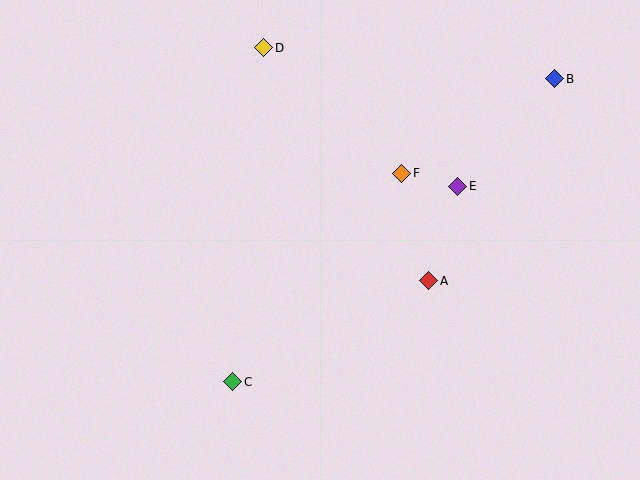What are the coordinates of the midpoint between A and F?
The midpoint between A and F is at (415, 227).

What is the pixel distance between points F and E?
The distance between F and E is 58 pixels.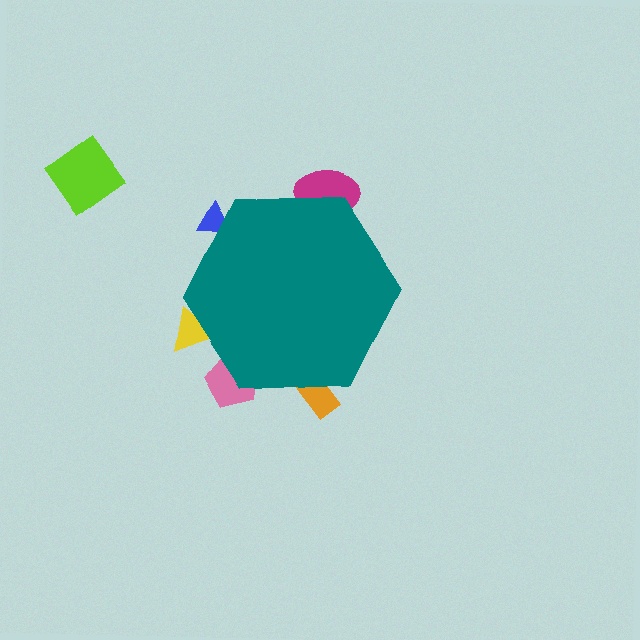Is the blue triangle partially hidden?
Yes, the blue triangle is partially hidden behind the teal hexagon.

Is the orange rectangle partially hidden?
Yes, the orange rectangle is partially hidden behind the teal hexagon.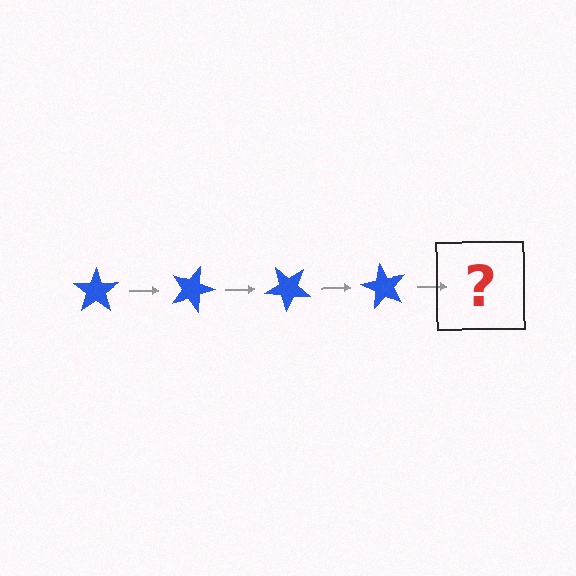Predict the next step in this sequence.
The next step is a blue star rotated 80 degrees.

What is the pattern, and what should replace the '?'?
The pattern is that the star rotates 20 degrees each step. The '?' should be a blue star rotated 80 degrees.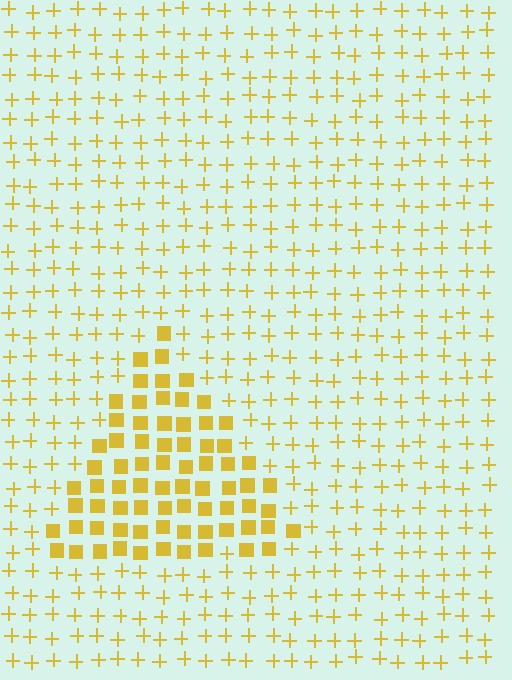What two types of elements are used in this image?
The image uses squares inside the triangle region and plus signs outside it.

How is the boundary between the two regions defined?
The boundary is defined by a change in element shape: squares inside vs. plus signs outside. All elements share the same color and spacing.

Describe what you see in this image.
The image is filled with small yellow elements arranged in a uniform grid. A triangle-shaped region contains squares, while the surrounding area contains plus signs. The boundary is defined purely by the change in element shape.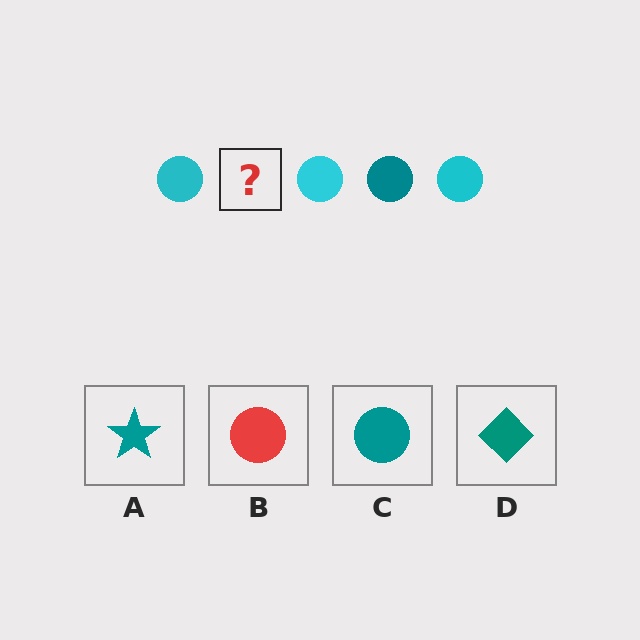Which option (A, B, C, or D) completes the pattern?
C.